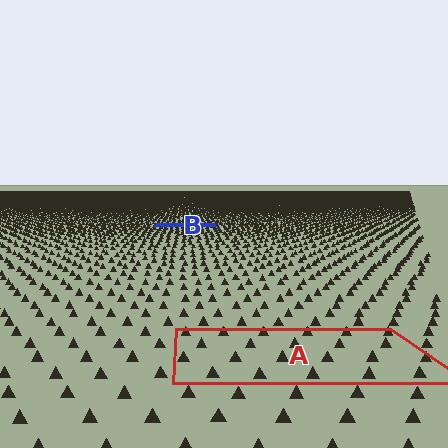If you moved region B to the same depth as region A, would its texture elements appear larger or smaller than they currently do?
They would appear larger. At a closer depth, the same texture elements are projected at a bigger on-screen size.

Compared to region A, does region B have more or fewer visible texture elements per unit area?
Region B has more texture elements per unit area — they are packed more densely because it is farther away.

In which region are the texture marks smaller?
The texture marks are smaller in region B, because it is farther away.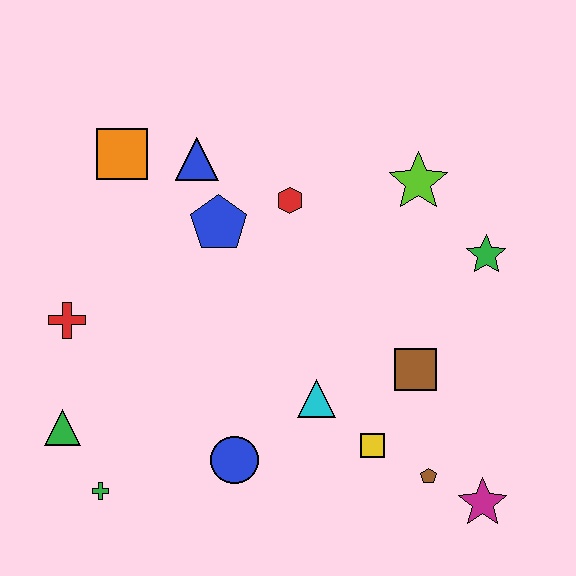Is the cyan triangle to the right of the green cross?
Yes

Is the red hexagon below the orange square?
Yes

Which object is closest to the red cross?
The green triangle is closest to the red cross.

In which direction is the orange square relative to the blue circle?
The orange square is above the blue circle.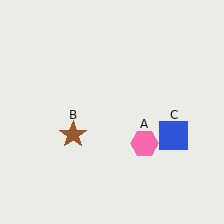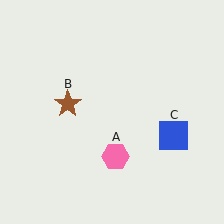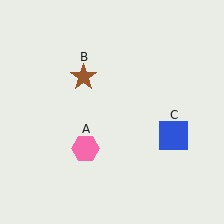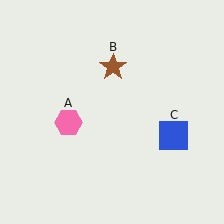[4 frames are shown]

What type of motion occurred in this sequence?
The pink hexagon (object A), brown star (object B) rotated clockwise around the center of the scene.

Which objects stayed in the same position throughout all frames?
Blue square (object C) remained stationary.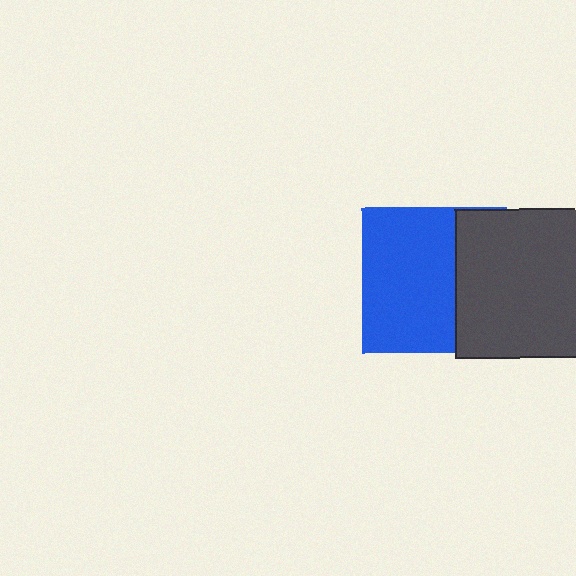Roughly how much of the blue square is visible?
About half of it is visible (roughly 65%).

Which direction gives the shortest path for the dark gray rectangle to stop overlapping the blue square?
Moving right gives the shortest separation.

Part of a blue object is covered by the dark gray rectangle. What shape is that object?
It is a square.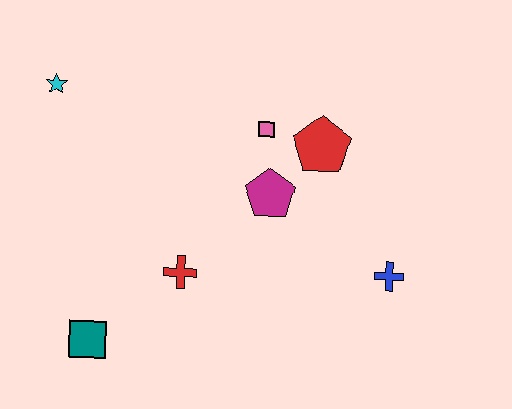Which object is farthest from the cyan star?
The blue cross is farthest from the cyan star.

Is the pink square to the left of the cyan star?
No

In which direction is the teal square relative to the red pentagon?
The teal square is to the left of the red pentagon.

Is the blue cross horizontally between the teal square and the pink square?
No